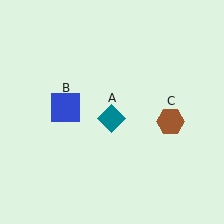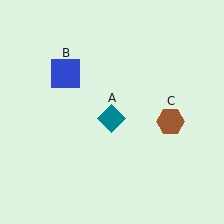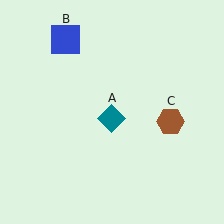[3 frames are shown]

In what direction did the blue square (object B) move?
The blue square (object B) moved up.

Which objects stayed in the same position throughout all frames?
Teal diamond (object A) and brown hexagon (object C) remained stationary.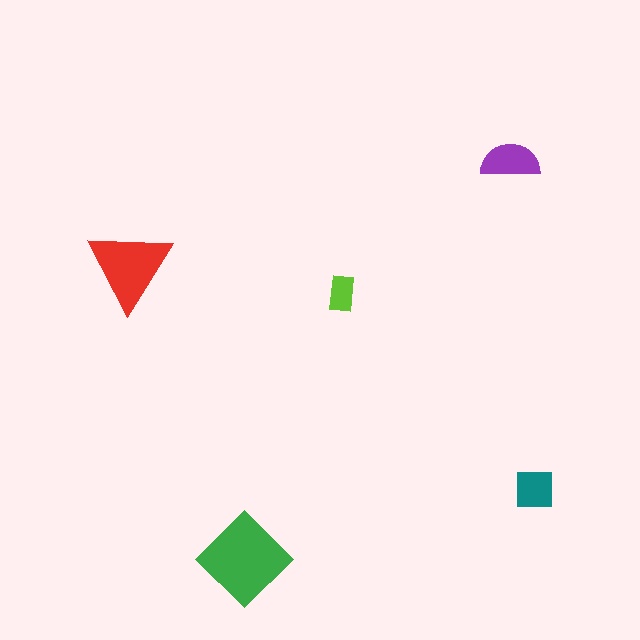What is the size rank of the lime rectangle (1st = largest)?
5th.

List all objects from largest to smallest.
The green diamond, the red triangle, the purple semicircle, the teal square, the lime rectangle.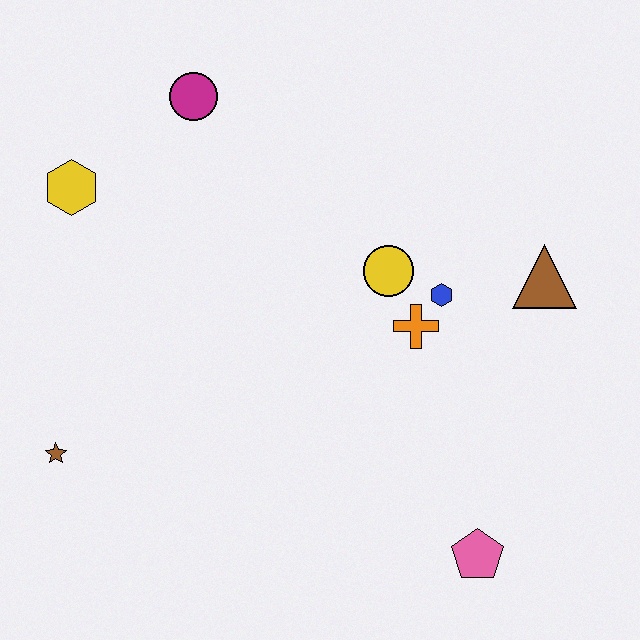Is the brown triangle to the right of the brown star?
Yes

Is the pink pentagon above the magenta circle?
No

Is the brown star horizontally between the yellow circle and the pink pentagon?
No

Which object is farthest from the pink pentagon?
The yellow hexagon is farthest from the pink pentagon.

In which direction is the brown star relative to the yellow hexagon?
The brown star is below the yellow hexagon.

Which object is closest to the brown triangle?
The blue hexagon is closest to the brown triangle.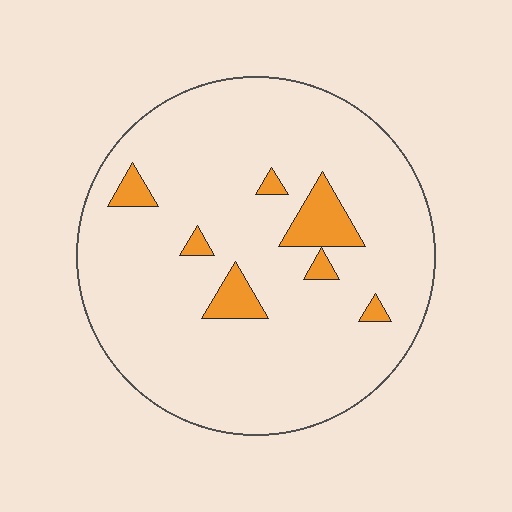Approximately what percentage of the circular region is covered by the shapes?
Approximately 10%.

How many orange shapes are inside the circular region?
7.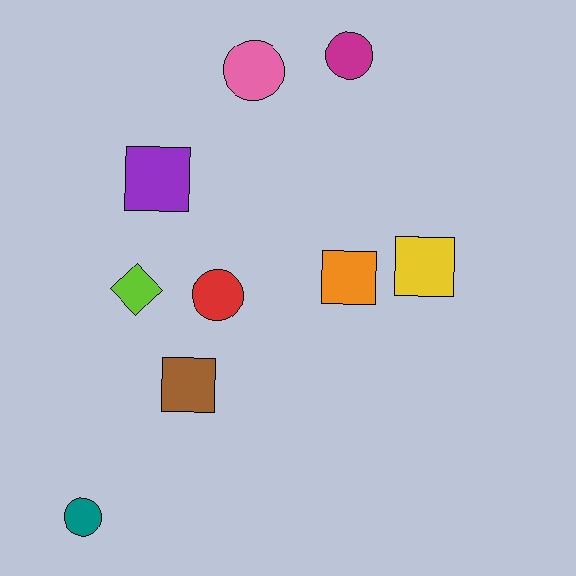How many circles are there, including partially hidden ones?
There are 4 circles.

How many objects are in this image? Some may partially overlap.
There are 9 objects.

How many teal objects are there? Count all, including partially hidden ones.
There is 1 teal object.